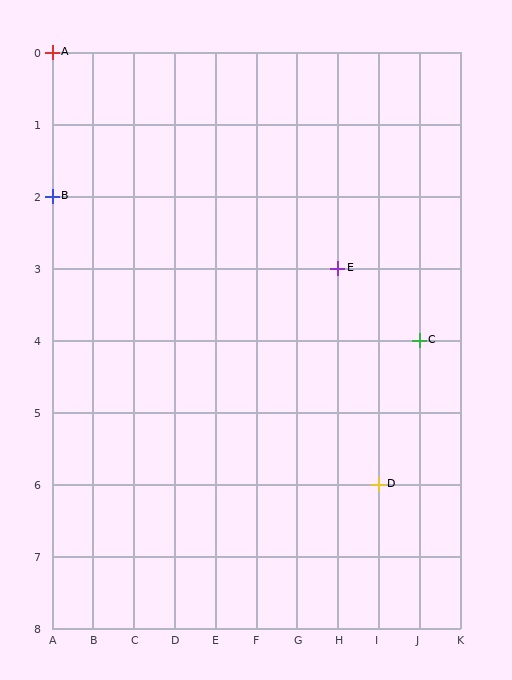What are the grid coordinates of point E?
Point E is at grid coordinates (H, 3).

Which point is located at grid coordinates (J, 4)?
Point C is at (J, 4).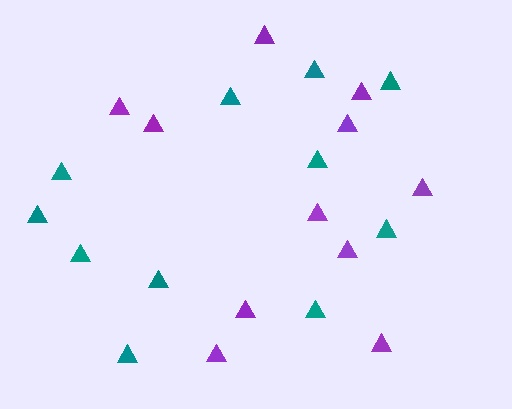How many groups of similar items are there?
There are 2 groups: one group of purple triangles (11) and one group of teal triangles (11).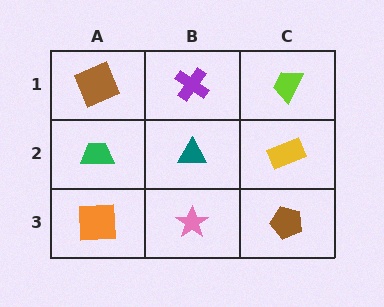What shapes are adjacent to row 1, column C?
A yellow rectangle (row 2, column C), a purple cross (row 1, column B).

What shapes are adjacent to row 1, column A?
A green trapezoid (row 2, column A), a purple cross (row 1, column B).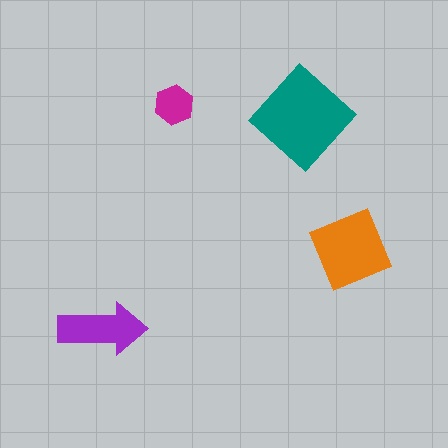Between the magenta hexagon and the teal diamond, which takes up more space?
The teal diamond.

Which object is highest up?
The magenta hexagon is topmost.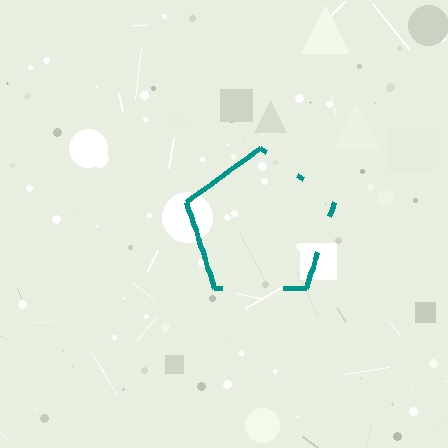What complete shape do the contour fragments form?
The contour fragments form a pentagon.